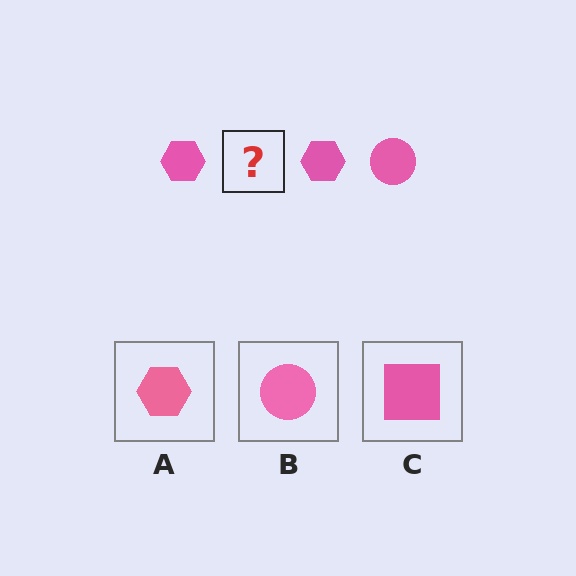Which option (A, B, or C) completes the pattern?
B.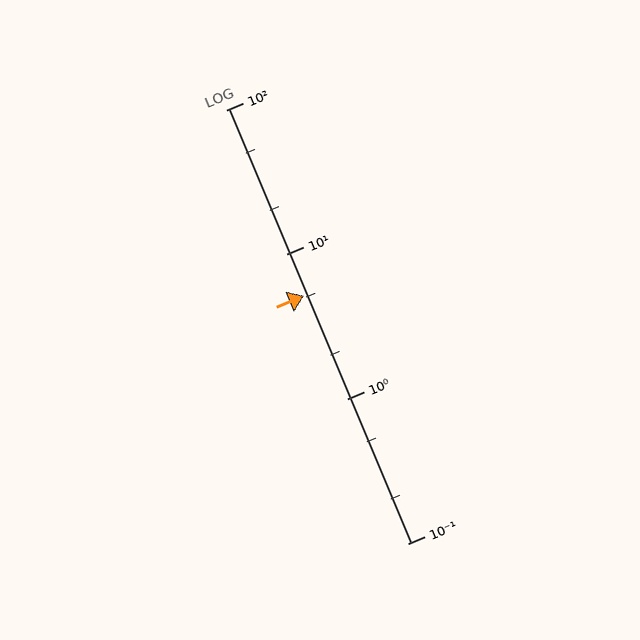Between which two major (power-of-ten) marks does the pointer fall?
The pointer is between 1 and 10.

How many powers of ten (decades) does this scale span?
The scale spans 3 decades, from 0.1 to 100.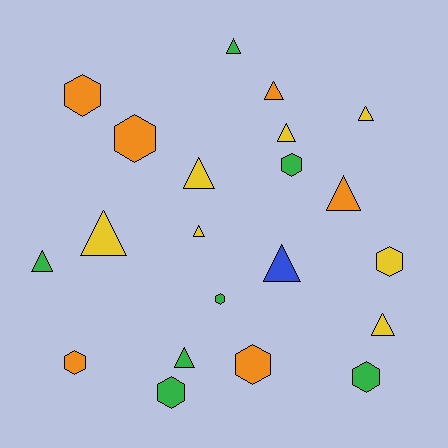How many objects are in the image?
There are 21 objects.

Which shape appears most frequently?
Triangle, with 12 objects.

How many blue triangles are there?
There is 1 blue triangle.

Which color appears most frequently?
Yellow, with 7 objects.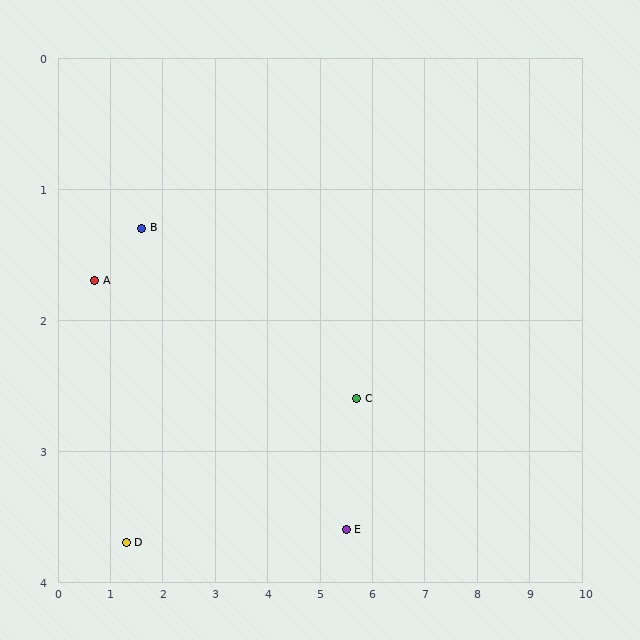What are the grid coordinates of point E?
Point E is at approximately (5.5, 3.6).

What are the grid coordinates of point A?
Point A is at approximately (0.7, 1.7).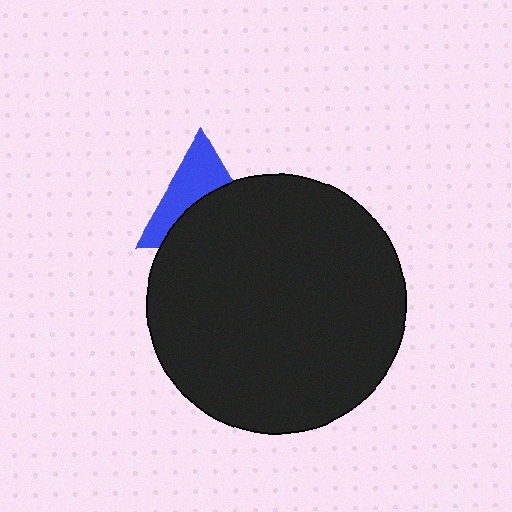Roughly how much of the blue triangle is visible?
About half of it is visible (roughly 47%).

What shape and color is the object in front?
The object in front is a black circle.